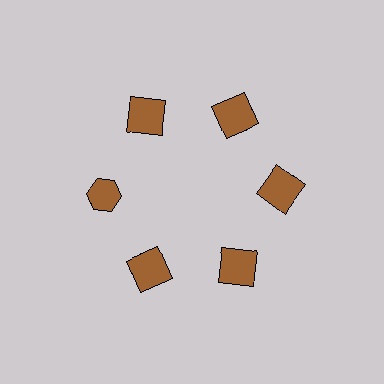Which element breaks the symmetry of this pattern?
The brown hexagon at roughly the 9 o'clock position breaks the symmetry. All other shapes are brown squares.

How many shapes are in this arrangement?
There are 6 shapes arranged in a ring pattern.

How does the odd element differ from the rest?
It has a different shape: hexagon instead of square.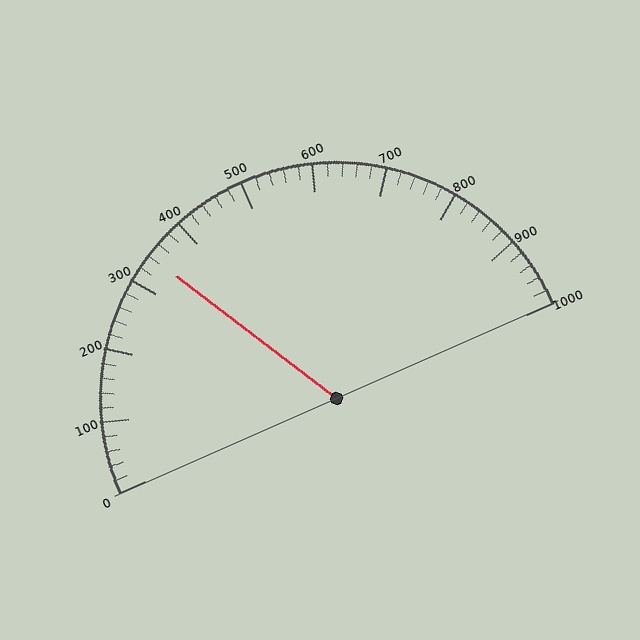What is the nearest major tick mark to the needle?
The nearest major tick mark is 300.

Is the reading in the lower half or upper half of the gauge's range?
The reading is in the lower half of the range (0 to 1000).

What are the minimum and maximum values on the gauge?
The gauge ranges from 0 to 1000.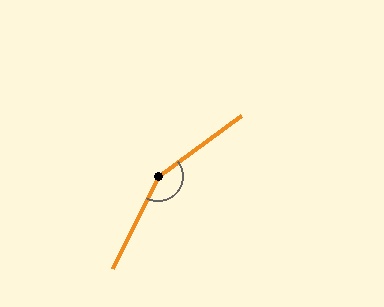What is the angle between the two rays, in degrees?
Approximately 153 degrees.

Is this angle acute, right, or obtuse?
It is obtuse.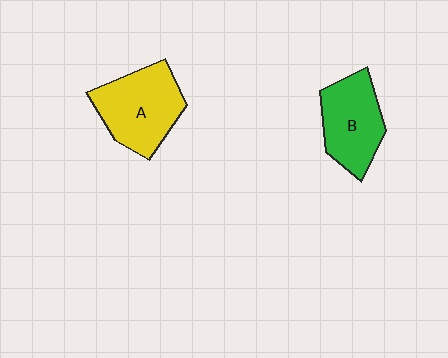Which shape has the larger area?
Shape A (yellow).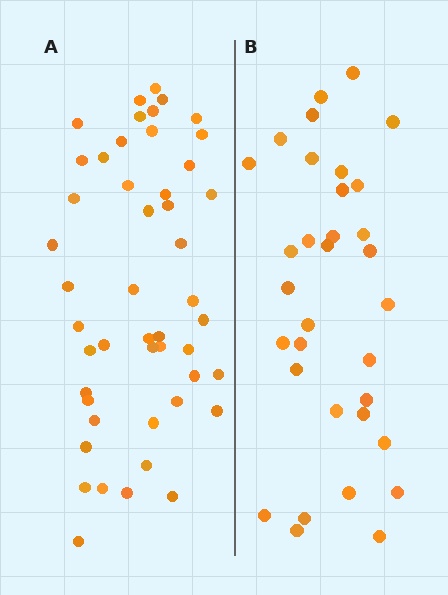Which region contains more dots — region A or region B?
Region A (the left region) has more dots.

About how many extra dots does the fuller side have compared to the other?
Region A has approximately 15 more dots than region B.